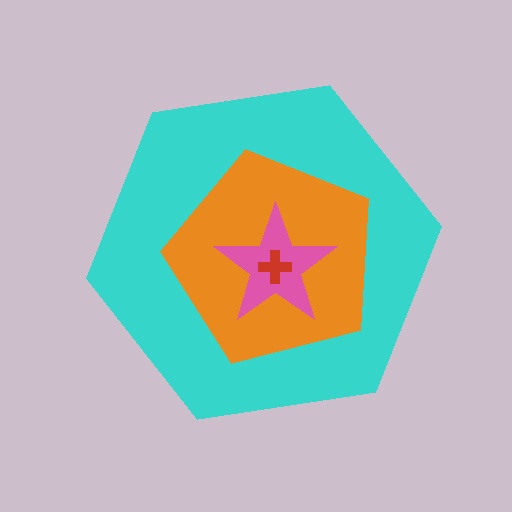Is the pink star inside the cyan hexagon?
Yes.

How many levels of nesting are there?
4.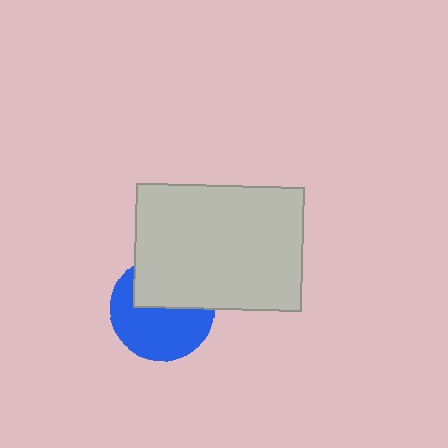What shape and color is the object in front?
The object in front is a light gray rectangle.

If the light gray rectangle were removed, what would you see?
You would see the complete blue circle.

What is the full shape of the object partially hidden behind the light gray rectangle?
The partially hidden object is a blue circle.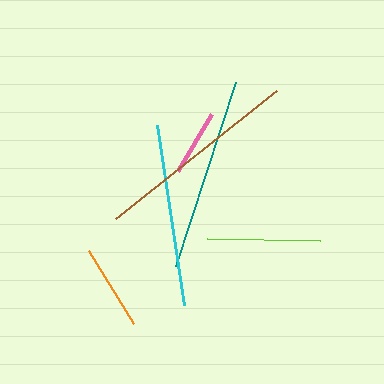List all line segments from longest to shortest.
From longest to shortest: brown, teal, cyan, lime, orange, pink.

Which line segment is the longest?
The brown line is the longest at approximately 206 pixels.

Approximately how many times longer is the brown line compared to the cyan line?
The brown line is approximately 1.1 times the length of the cyan line.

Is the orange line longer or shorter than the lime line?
The lime line is longer than the orange line.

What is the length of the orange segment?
The orange segment is approximately 86 pixels long.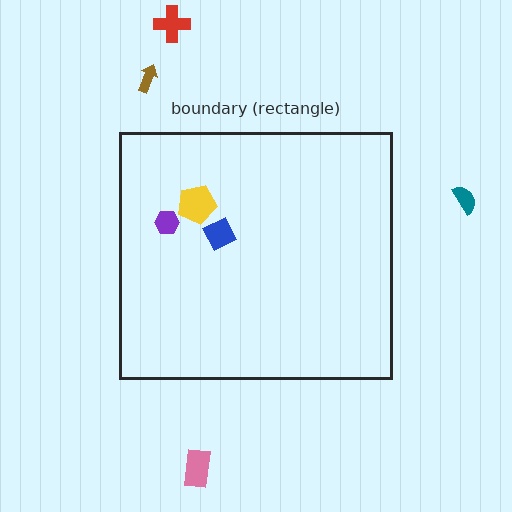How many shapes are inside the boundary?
3 inside, 4 outside.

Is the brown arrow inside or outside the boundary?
Outside.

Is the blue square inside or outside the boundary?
Inside.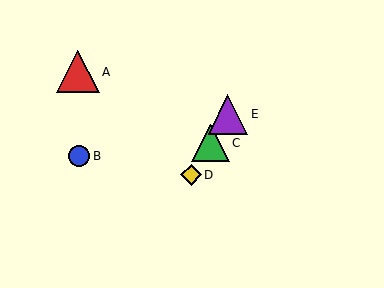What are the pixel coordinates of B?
Object B is at (79, 156).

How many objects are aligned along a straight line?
3 objects (C, D, E) are aligned along a straight line.